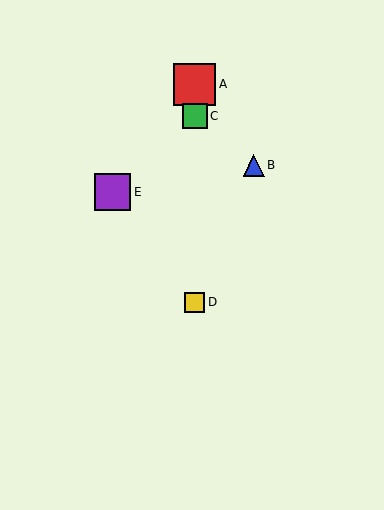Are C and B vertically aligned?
No, C is at x≈195 and B is at x≈254.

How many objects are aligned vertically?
3 objects (A, C, D) are aligned vertically.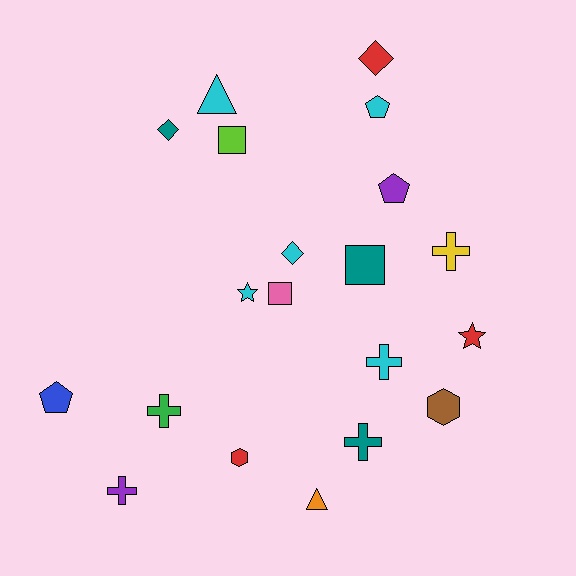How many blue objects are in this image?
There is 1 blue object.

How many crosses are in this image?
There are 5 crosses.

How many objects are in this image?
There are 20 objects.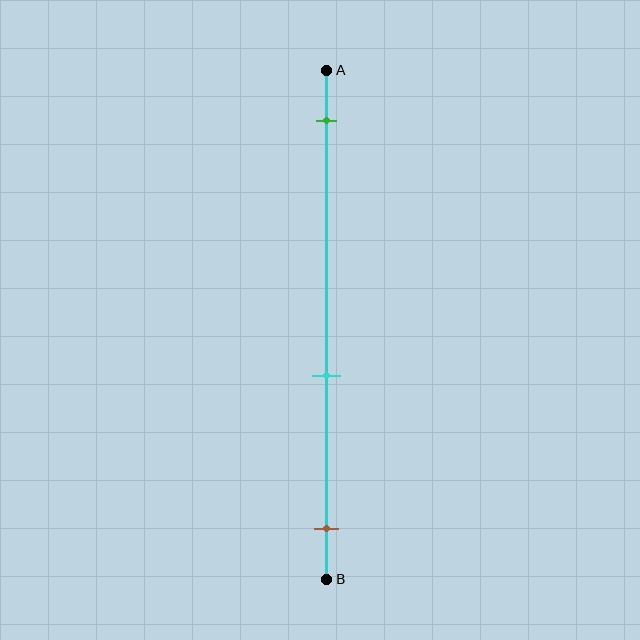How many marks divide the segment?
There are 3 marks dividing the segment.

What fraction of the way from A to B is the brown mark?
The brown mark is approximately 90% (0.9) of the way from A to B.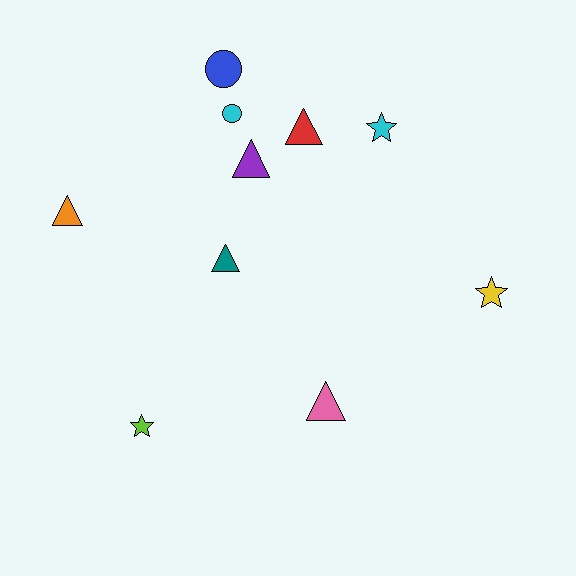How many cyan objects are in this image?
There are 2 cyan objects.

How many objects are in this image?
There are 10 objects.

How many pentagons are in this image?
There are no pentagons.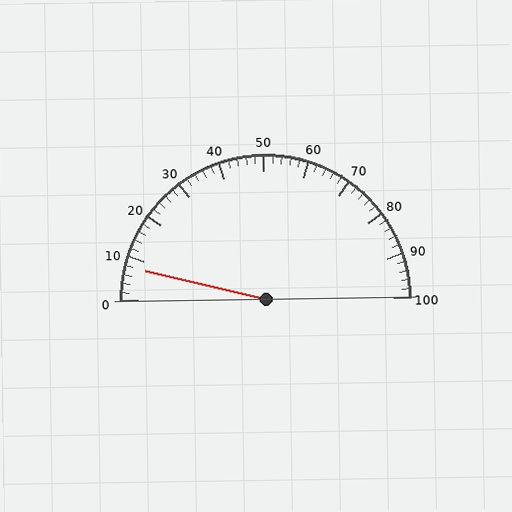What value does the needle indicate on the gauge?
The needle indicates approximately 8.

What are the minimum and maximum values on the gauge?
The gauge ranges from 0 to 100.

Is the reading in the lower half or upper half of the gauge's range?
The reading is in the lower half of the range (0 to 100).